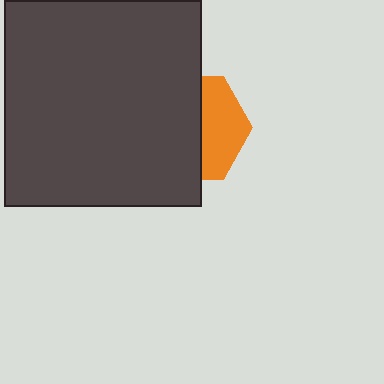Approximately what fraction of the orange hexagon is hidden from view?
Roughly 59% of the orange hexagon is hidden behind the dark gray rectangle.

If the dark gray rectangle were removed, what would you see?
You would see the complete orange hexagon.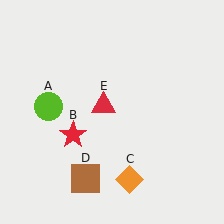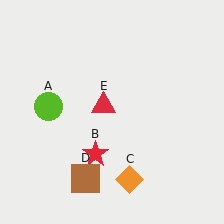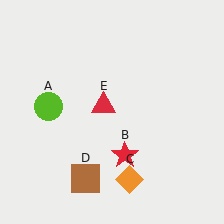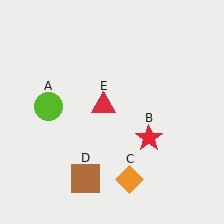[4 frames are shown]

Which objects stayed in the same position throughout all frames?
Lime circle (object A) and orange diamond (object C) and brown square (object D) and red triangle (object E) remained stationary.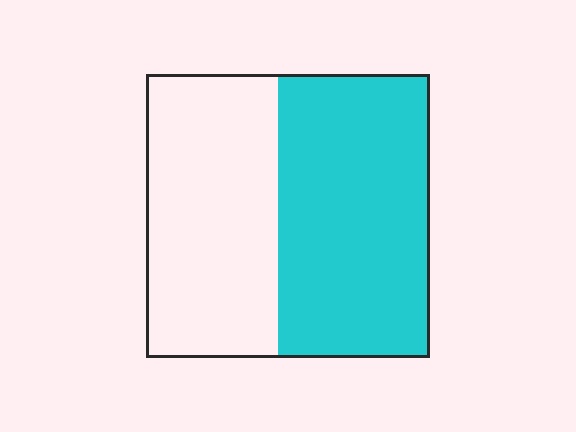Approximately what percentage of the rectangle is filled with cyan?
Approximately 55%.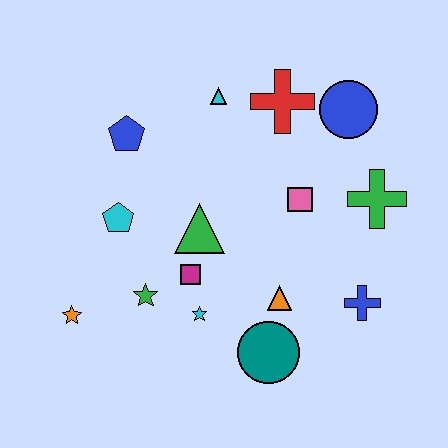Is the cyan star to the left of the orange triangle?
Yes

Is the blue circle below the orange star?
No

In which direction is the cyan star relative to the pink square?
The cyan star is below the pink square.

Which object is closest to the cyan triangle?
The red cross is closest to the cyan triangle.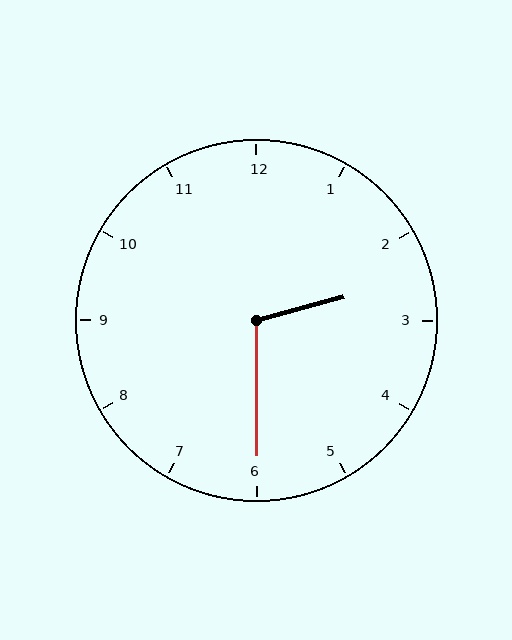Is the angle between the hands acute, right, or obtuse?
It is obtuse.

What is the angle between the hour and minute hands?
Approximately 105 degrees.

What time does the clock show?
2:30.